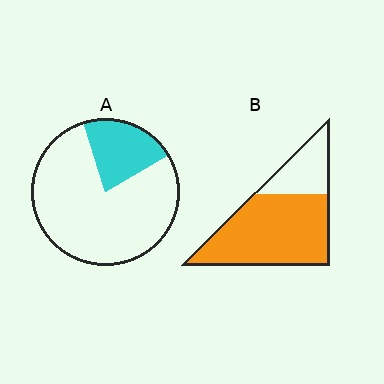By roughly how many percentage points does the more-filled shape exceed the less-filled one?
By roughly 50 percentage points (B over A).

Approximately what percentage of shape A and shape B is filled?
A is approximately 20% and B is approximately 75%.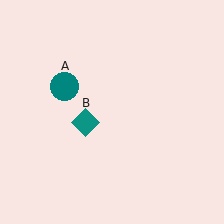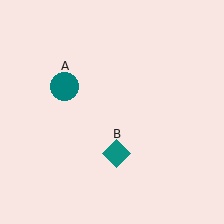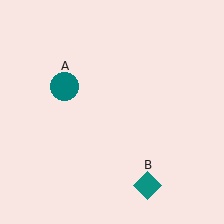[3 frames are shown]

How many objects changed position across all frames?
1 object changed position: teal diamond (object B).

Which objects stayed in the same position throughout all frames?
Teal circle (object A) remained stationary.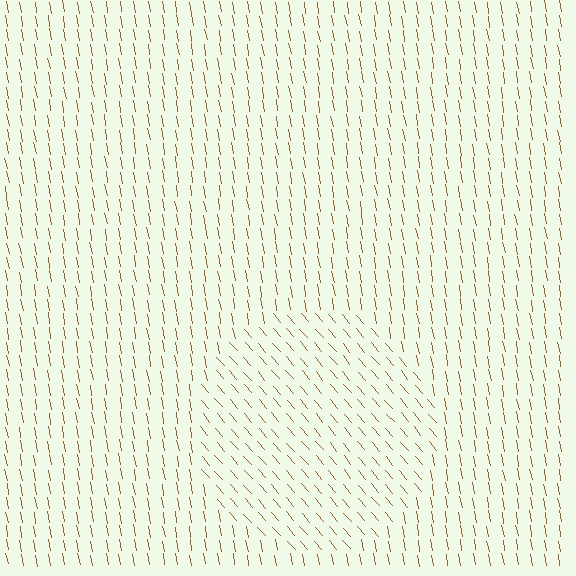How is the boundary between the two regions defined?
The boundary is defined purely by a change in line orientation (approximately 30 degrees difference). All lines are the same color and thickness.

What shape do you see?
I see a circle.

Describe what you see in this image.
The image is filled with small brown line segments. A circle region in the image has lines oriented differently from the surrounding lines, creating a visible texture boundary.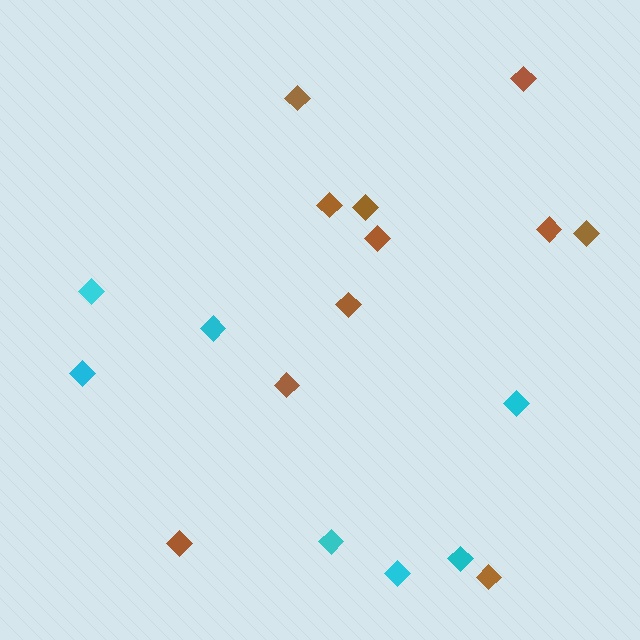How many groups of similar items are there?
There are 2 groups: one group of cyan diamonds (7) and one group of brown diamonds (11).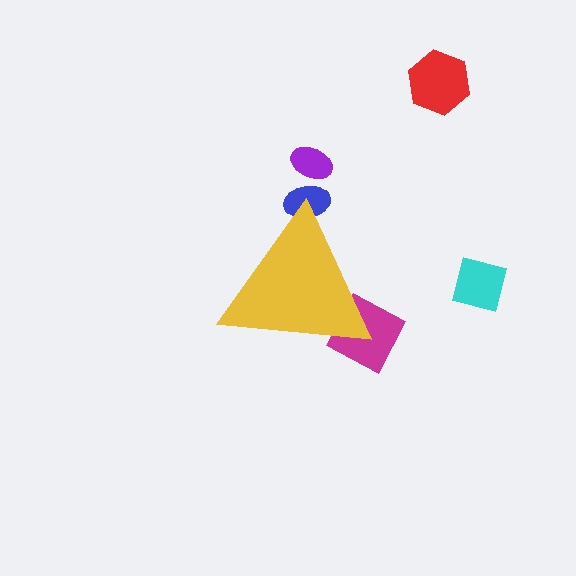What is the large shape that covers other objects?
A yellow triangle.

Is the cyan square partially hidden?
No, the cyan square is fully visible.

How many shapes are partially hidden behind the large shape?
2 shapes are partially hidden.